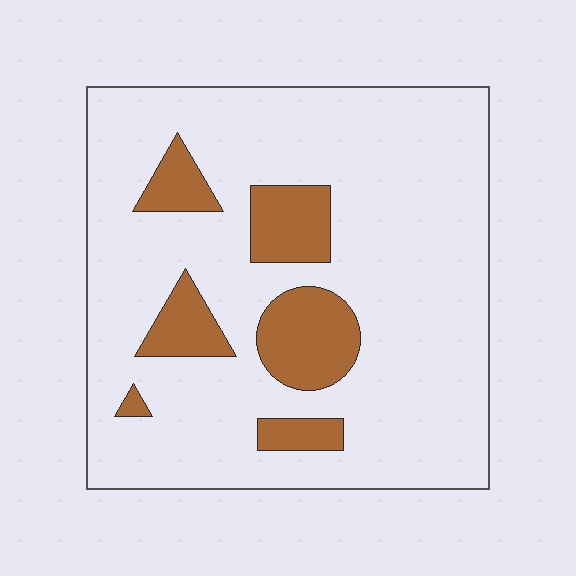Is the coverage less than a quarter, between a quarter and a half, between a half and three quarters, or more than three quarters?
Less than a quarter.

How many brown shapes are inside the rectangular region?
6.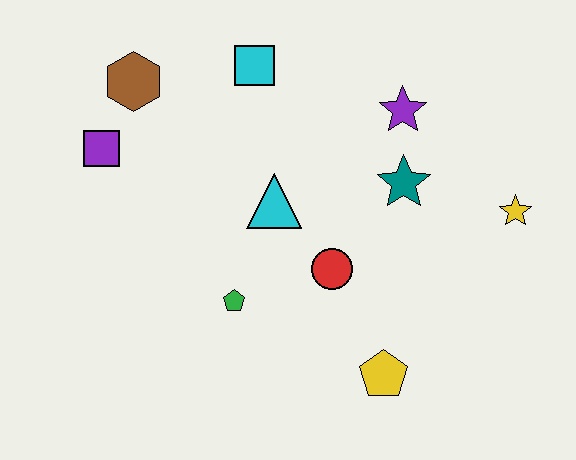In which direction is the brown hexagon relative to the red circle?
The brown hexagon is to the left of the red circle.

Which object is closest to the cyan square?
The brown hexagon is closest to the cyan square.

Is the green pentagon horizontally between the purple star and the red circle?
No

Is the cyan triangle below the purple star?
Yes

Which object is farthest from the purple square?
The yellow star is farthest from the purple square.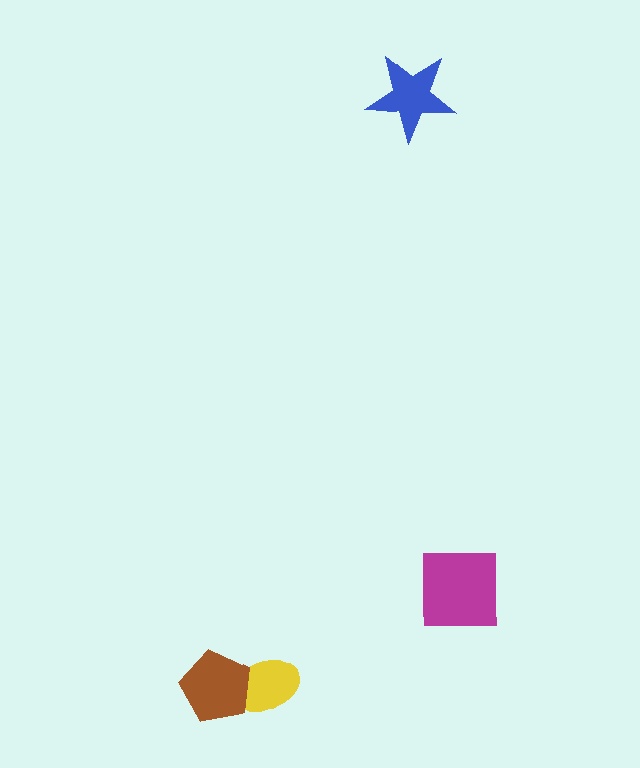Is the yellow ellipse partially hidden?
Yes, it is partially covered by another shape.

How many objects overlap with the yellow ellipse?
1 object overlaps with the yellow ellipse.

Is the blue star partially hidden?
No, no other shape covers it.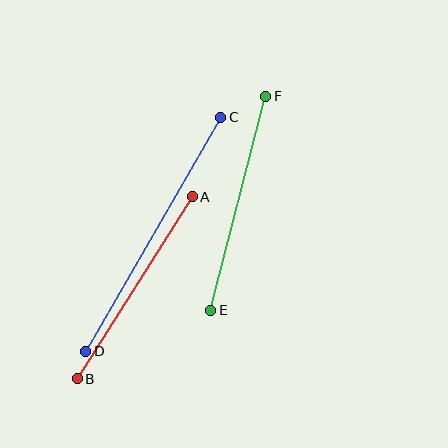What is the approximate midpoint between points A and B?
The midpoint is at approximately (135, 288) pixels.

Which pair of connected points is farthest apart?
Points C and D are farthest apart.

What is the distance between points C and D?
The distance is approximately 270 pixels.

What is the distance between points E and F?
The distance is approximately 221 pixels.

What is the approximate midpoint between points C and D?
The midpoint is at approximately (153, 234) pixels.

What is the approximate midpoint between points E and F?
The midpoint is at approximately (238, 203) pixels.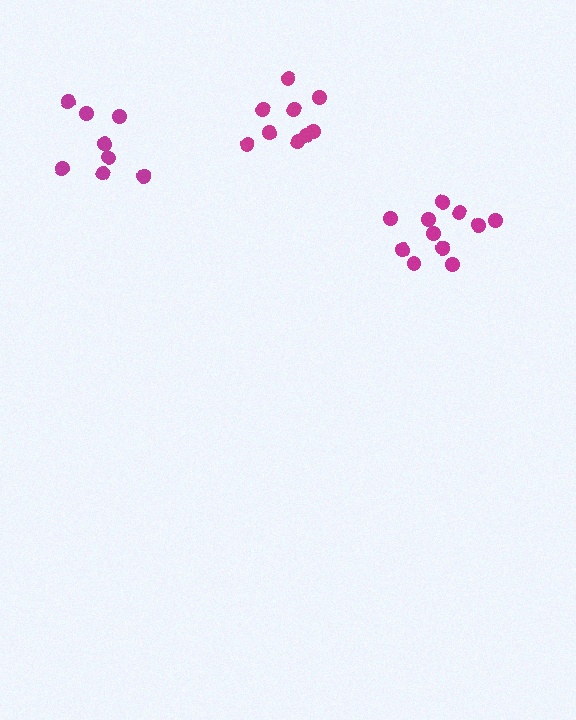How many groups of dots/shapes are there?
There are 3 groups.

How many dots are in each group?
Group 1: 11 dots, Group 2: 8 dots, Group 3: 9 dots (28 total).